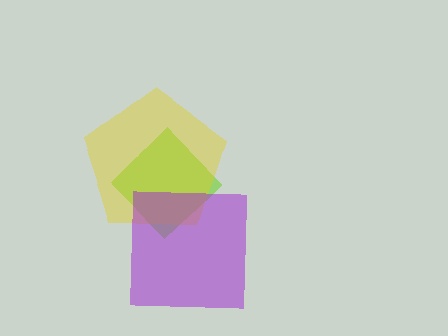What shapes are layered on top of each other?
The layered shapes are: a lime diamond, a yellow pentagon, a purple square.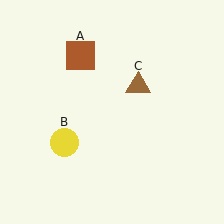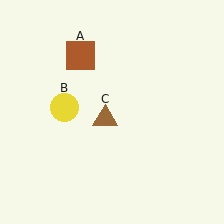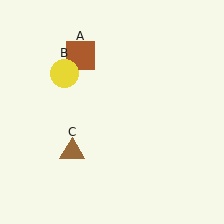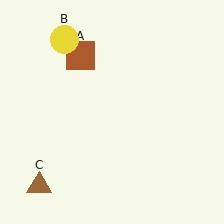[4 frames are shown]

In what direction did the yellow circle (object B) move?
The yellow circle (object B) moved up.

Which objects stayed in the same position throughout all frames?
Brown square (object A) remained stationary.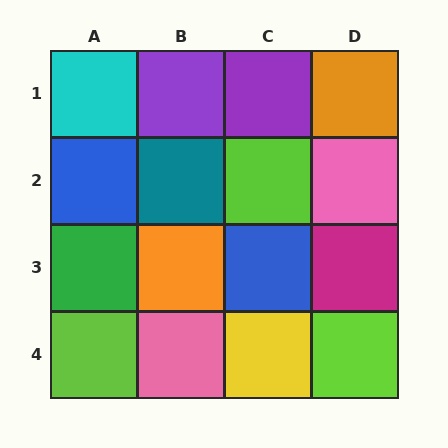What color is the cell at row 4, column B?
Pink.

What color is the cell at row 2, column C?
Lime.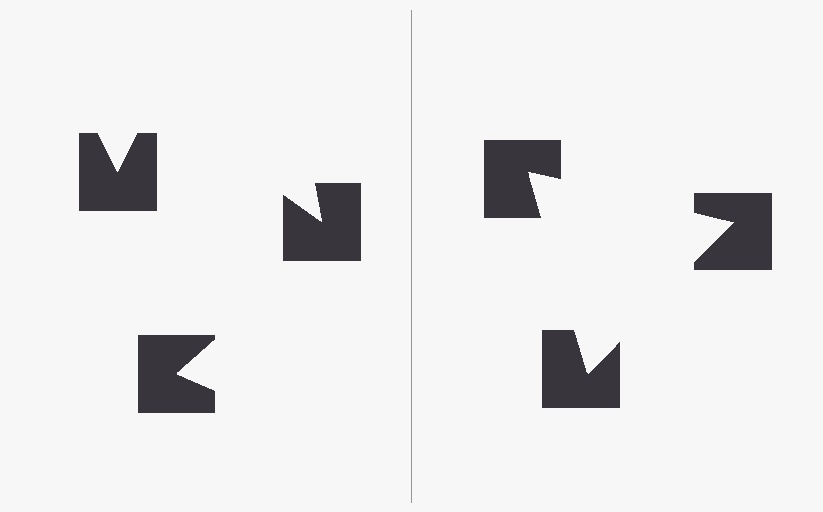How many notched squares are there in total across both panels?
6 — 3 on each side.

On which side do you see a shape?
An illusory triangle appears on the right side. On the left side the wedge cuts are rotated, so no coherent shape forms.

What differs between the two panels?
The notched squares are positioned identically on both sides; only the wedge orientations differ. On the right they align to a triangle; on the left they are misaligned.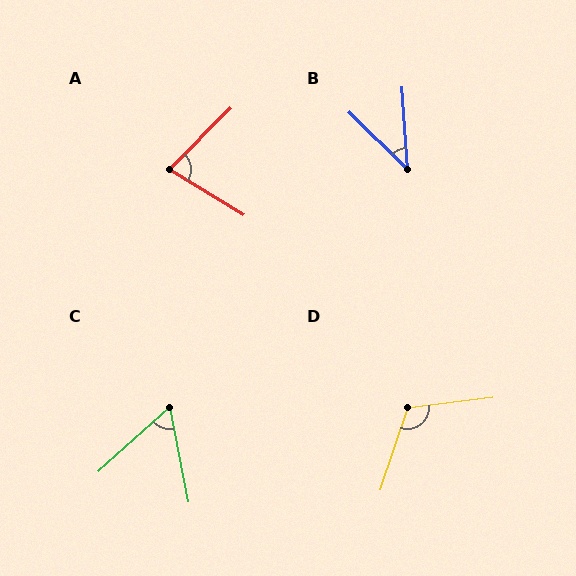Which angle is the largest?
D, at approximately 116 degrees.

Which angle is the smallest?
B, at approximately 42 degrees.